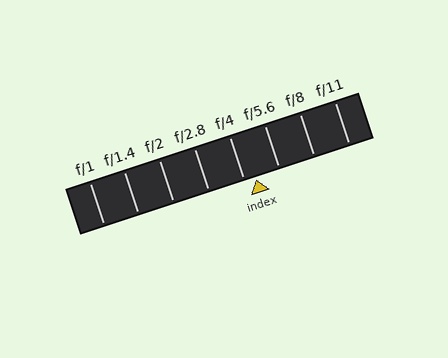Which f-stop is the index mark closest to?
The index mark is closest to f/4.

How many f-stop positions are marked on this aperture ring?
There are 8 f-stop positions marked.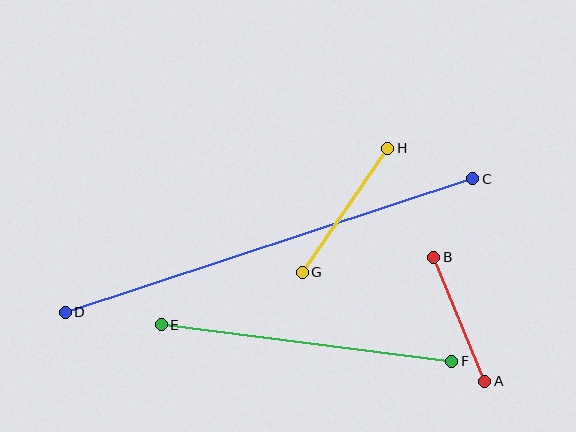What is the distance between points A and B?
The distance is approximately 134 pixels.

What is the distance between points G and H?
The distance is approximately 151 pixels.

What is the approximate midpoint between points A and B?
The midpoint is at approximately (459, 319) pixels.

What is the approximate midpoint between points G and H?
The midpoint is at approximately (345, 210) pixels.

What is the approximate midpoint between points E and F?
The midpoint is at approximately (306, 343) pixels.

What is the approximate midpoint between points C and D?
The midpoint is at approximately (269, 246) pixels.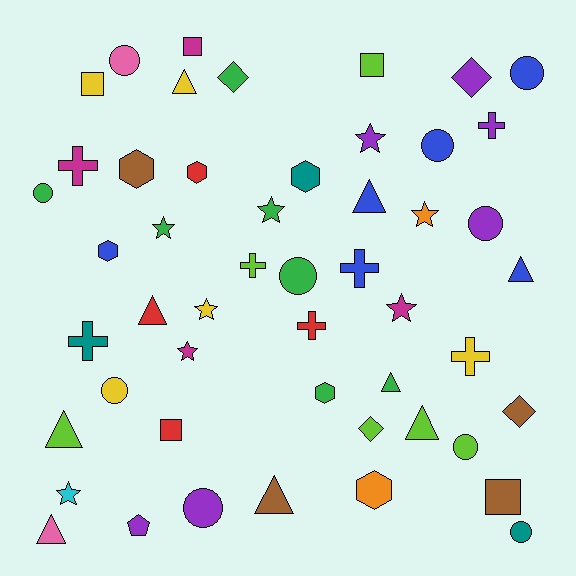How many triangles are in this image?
There are 9 triangles.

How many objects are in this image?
There are 50 objects.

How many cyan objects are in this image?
There is 1 cyan object.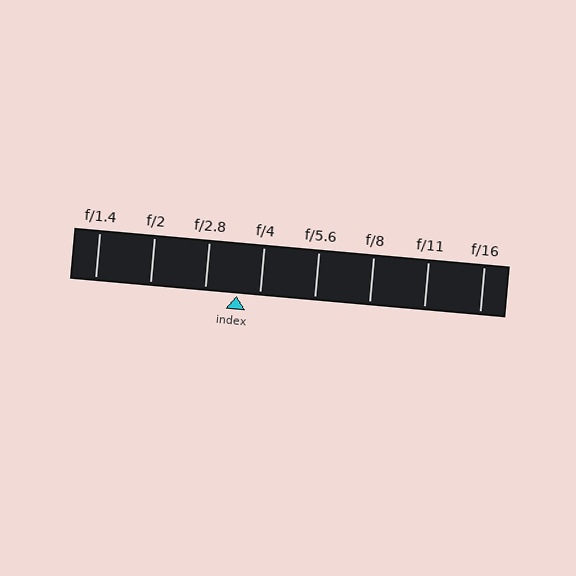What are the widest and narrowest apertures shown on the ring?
The widest aperture shown is f/1.4 and the narrowest is f/16.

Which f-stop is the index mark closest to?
The index mark is closest to f/4.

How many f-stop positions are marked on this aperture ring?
There are 8 f-stop positions marked.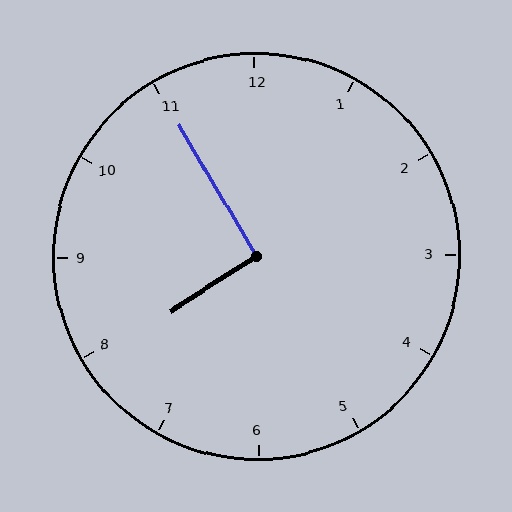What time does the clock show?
7:55.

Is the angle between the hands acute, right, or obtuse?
It is right.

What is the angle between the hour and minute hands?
Approximately 92 degrees.